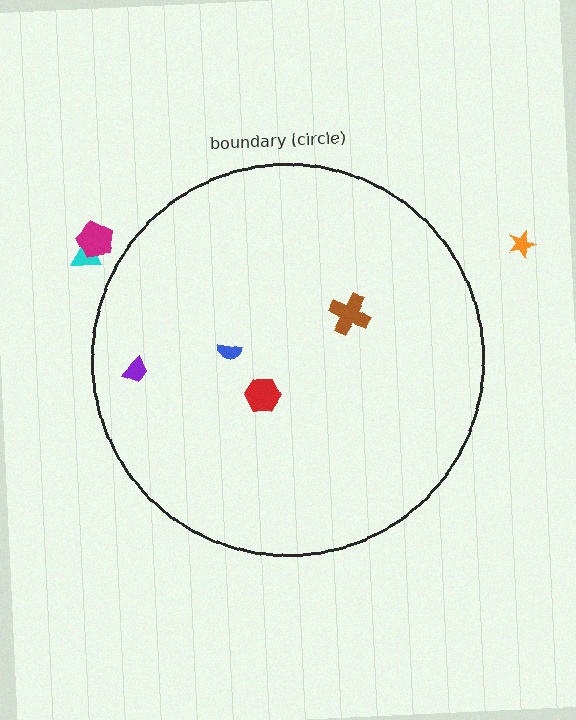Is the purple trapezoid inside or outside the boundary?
Inside.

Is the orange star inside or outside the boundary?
Outside.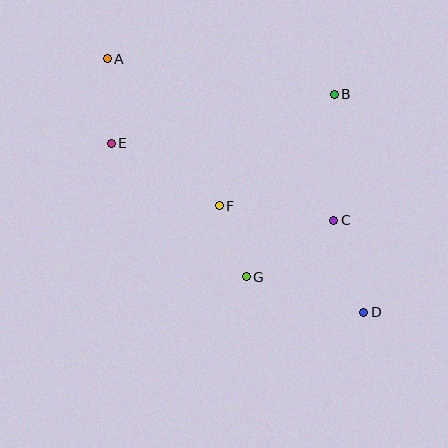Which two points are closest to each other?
Points F and G are closest to each other.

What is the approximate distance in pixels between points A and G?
The distance between A and G is approximately 258 pixels.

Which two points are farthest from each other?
Points A and D are farthest from each other.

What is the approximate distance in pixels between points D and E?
The distance between D and E is approximately 304 pixels.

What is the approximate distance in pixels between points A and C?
The distance between A and C is approximately 278 pixels.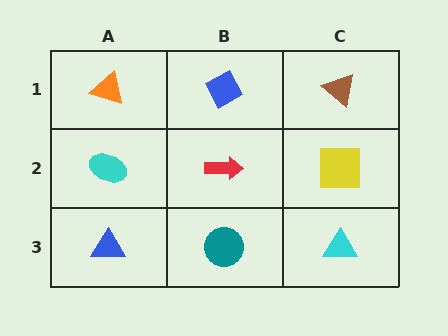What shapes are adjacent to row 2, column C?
A brown triangle (row 1, column C), a cyan triangle (row 3, column C), a red arrow (row 2, column B).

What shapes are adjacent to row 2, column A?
An orange triangle (row 1, column A), a blue triangle (row 3, column A), a red arrow (row 2, column B).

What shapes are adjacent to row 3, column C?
A yellow square (row 2, column C), a teal circle (row 3, column B).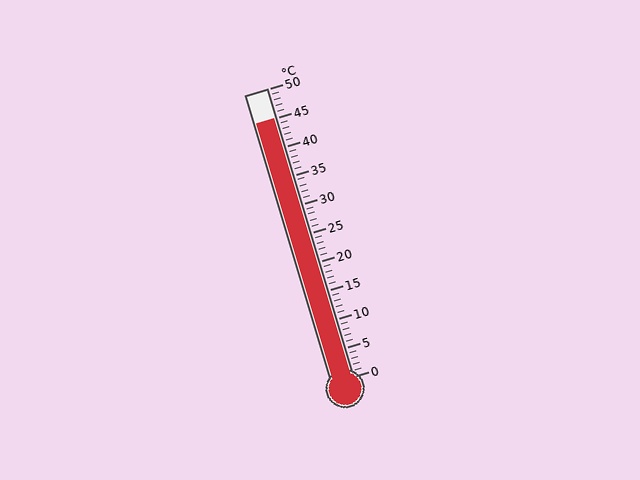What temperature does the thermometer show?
The thermometer shows approximately 45°C.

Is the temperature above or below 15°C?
The temperature is above 15°C.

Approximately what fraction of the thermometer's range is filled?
The thermometer is filled to approximately 90% of its range.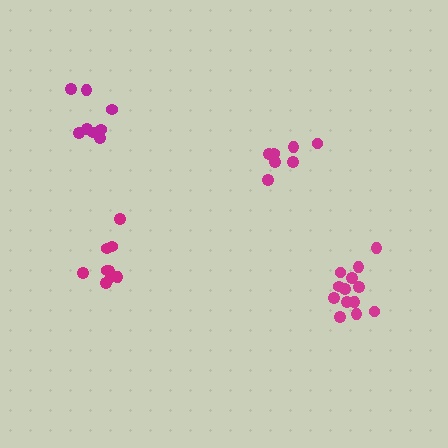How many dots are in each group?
Group 1: 13 dots, Group 2: 9 dots, Group 3: 7 dots, Group 4: 8 dots (37 total).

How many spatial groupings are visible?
There are 4 spatial groupings.